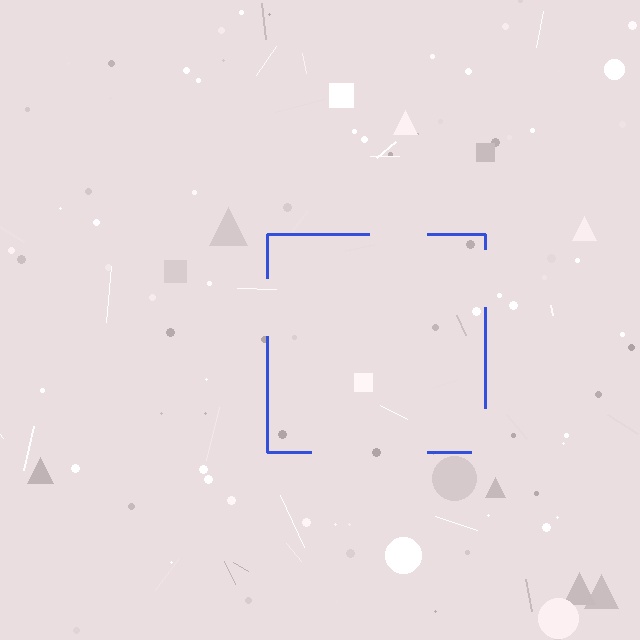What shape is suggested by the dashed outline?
The dashed outline suggests a square.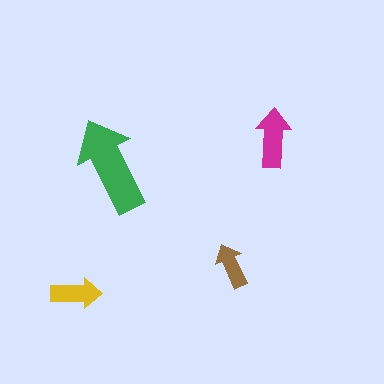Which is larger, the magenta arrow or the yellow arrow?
The magenta one.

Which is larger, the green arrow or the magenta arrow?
The green one.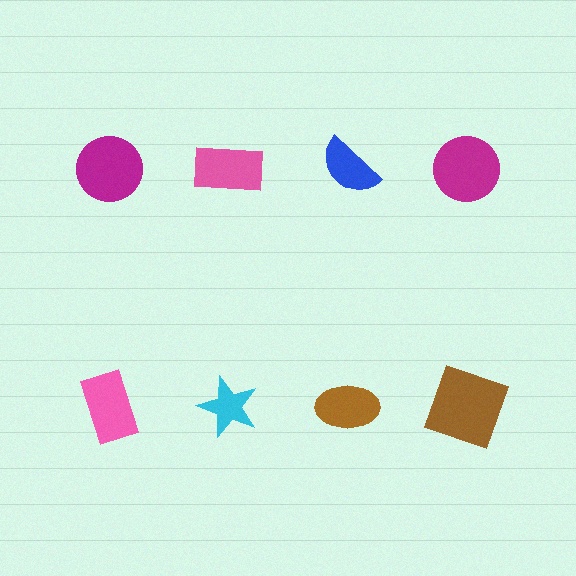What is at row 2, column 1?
A pink rectangle.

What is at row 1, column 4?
A magenta circle.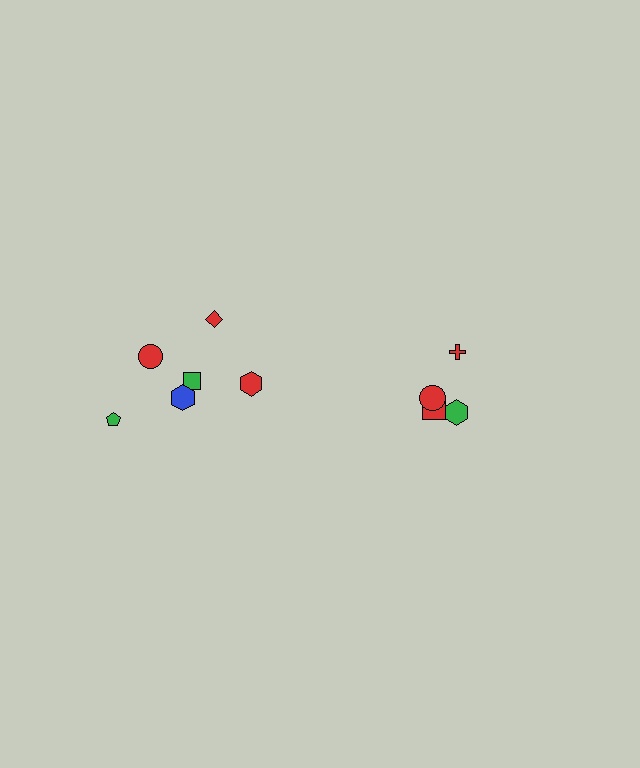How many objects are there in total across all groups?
There are 10 objects.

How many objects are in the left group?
There are 6 objects.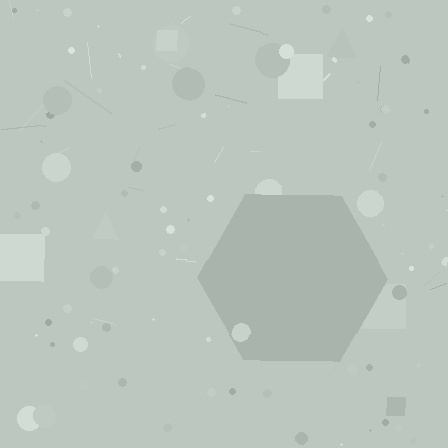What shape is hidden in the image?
A hexagon is hidden in the image.